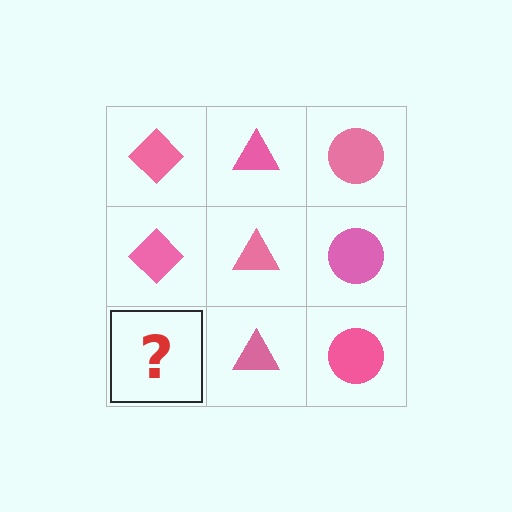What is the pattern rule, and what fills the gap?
The rule is that each column has a consistent shape. The gap should be filled with a pink diamond.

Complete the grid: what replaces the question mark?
The question mark should be replaced with a pink diamond.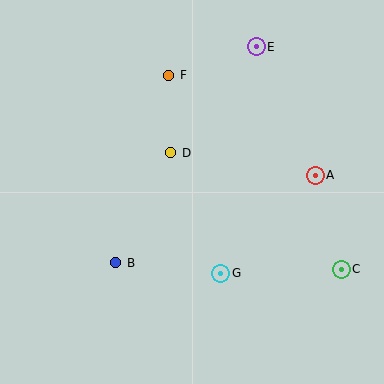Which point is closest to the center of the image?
Point D at (171, 153) is closest to the center.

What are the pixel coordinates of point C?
Point C is at (341, 269).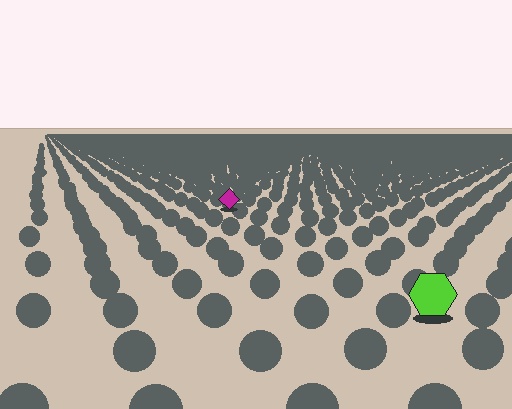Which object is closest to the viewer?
The lime hexagon is closest. The texture marks near it are larger and more spread out.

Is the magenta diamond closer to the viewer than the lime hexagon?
No. The lime hexagon is closer — you can tell from the texture gradient: the ground texture is coarser near it.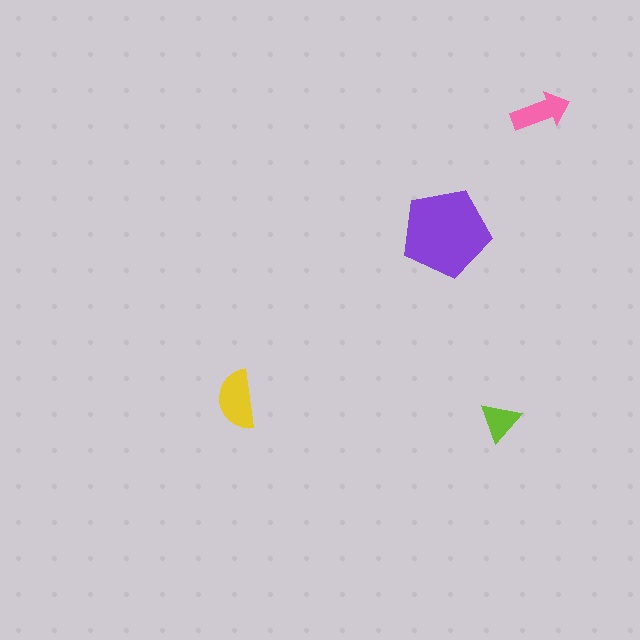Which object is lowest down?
The lime triangle is bottommost.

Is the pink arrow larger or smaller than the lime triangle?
Larger.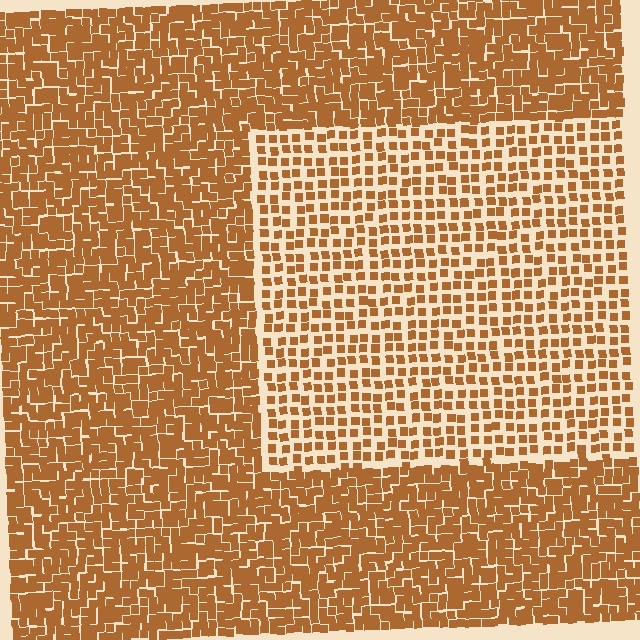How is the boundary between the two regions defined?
The boundary is defined by a change in element density (approximately 1.9x ratio). All elements are the same color, size, and shape.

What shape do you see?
I see a rectangle.